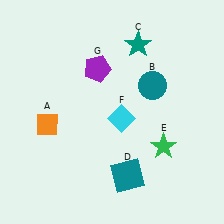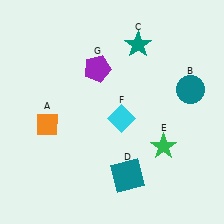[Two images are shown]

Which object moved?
The teal circle (B) moved right.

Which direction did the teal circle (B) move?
The teal circle (B) moved right.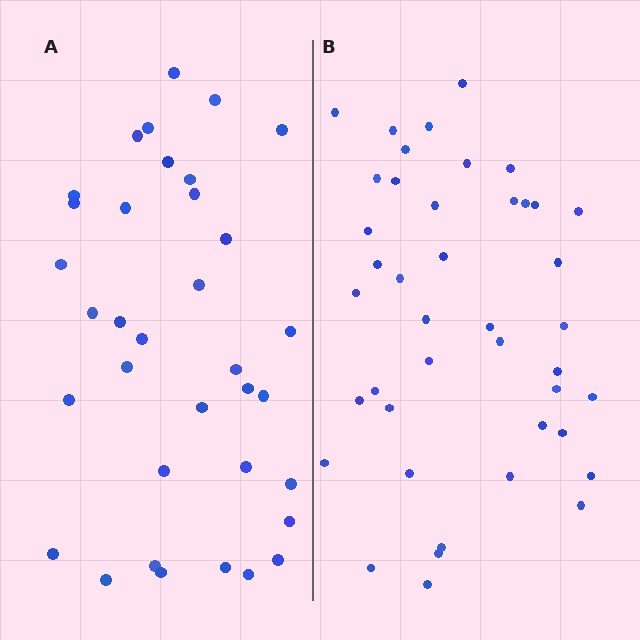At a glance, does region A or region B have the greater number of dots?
Region B (the right region) has more dots.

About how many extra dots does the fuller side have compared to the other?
Region B has roughly 8 or so more dots than region A.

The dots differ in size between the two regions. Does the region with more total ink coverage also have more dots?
No. Region A has more total ink coverage because its dots are larger, but region B actually contains more individual dots. Total area can be misleading — the number of items is what matters here.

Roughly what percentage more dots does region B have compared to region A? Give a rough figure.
About 20% more.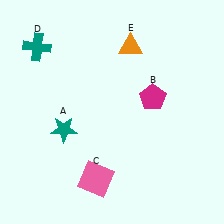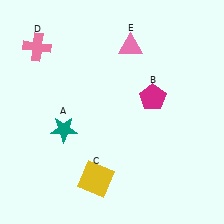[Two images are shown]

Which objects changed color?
C changed from pink to yellow. D changed from teal to pink. E changed from orange to pink.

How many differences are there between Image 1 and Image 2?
There are 3 differences between the two images.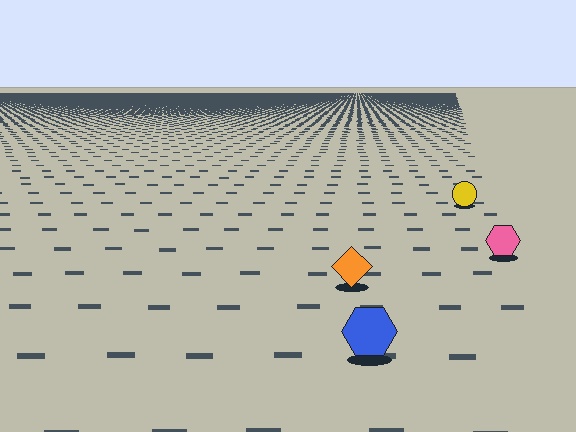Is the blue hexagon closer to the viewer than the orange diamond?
Yes. The blue hexagon is closer — you can tell from the texture gradient: the ground texture is coarser near it.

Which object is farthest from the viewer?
The yellow circle is farthest from the viewer. It appears smaller and the ground texture around it is denser.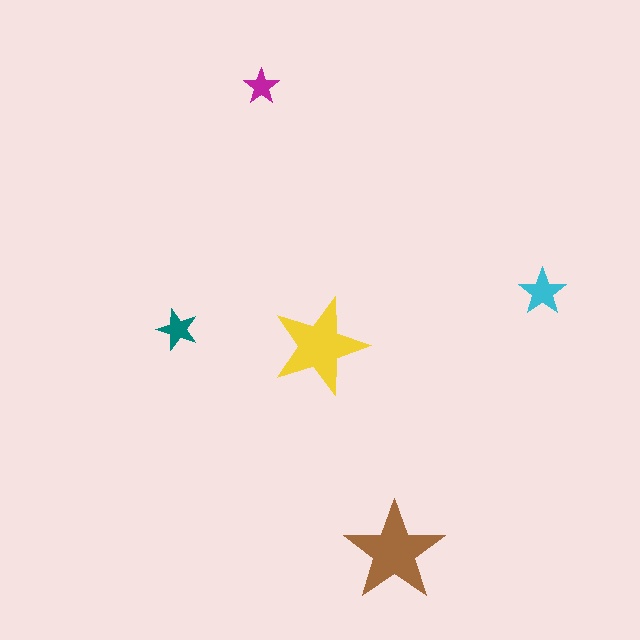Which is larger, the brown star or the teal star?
The brown one.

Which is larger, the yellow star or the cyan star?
The yellow one.